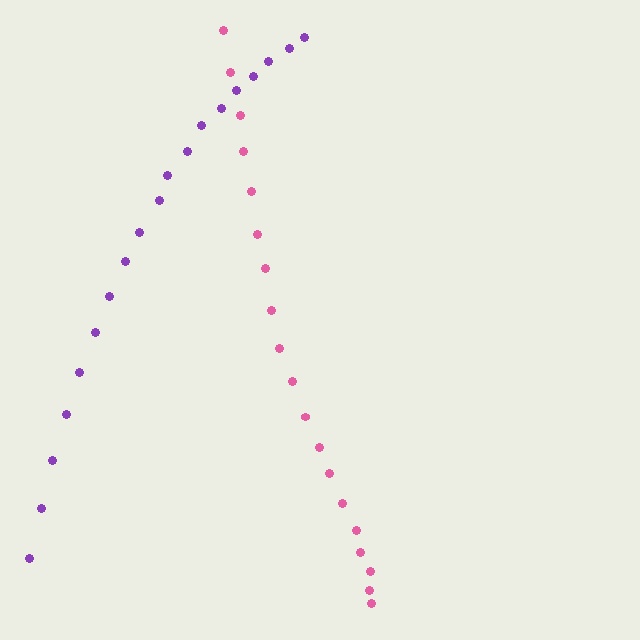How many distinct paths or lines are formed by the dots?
There are 2 distinct paths.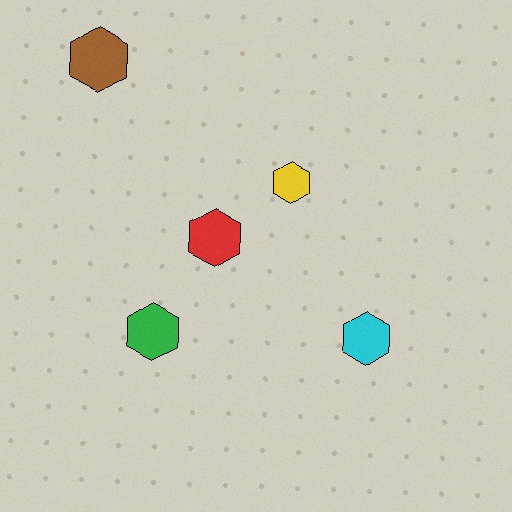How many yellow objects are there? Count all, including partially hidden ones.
There is 1 yellow object.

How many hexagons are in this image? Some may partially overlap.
There are 5 hexagons.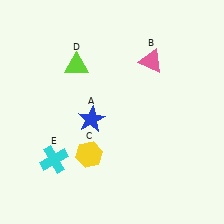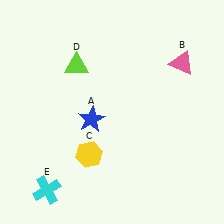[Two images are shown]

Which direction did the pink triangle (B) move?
The pink triangle (B) moved right.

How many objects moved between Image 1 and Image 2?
2 objects moved between the two images.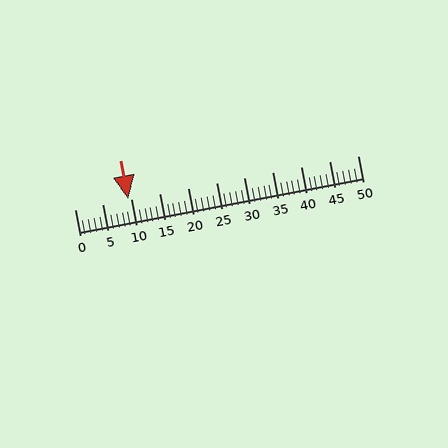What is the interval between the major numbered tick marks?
The major tick marks are spaced 5 units apart.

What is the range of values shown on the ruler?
The ruler shows values from 0 to 50.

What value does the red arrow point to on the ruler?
The red arrow points to approximately 10.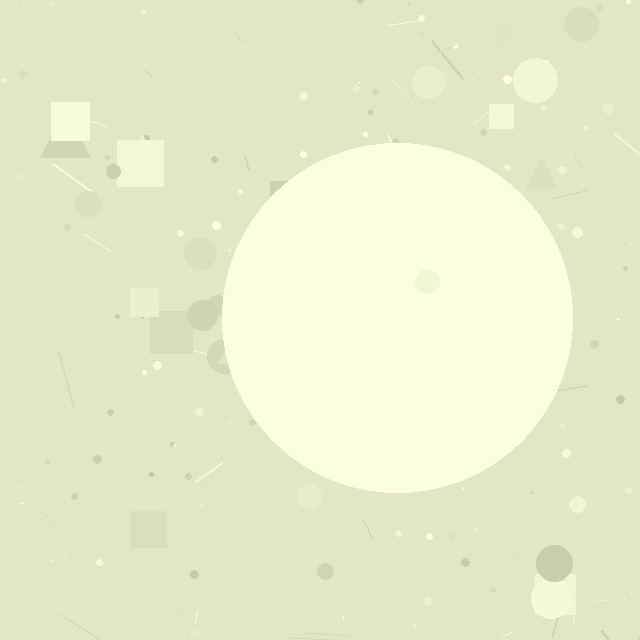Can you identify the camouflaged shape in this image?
The camouflaged shape is a circle.